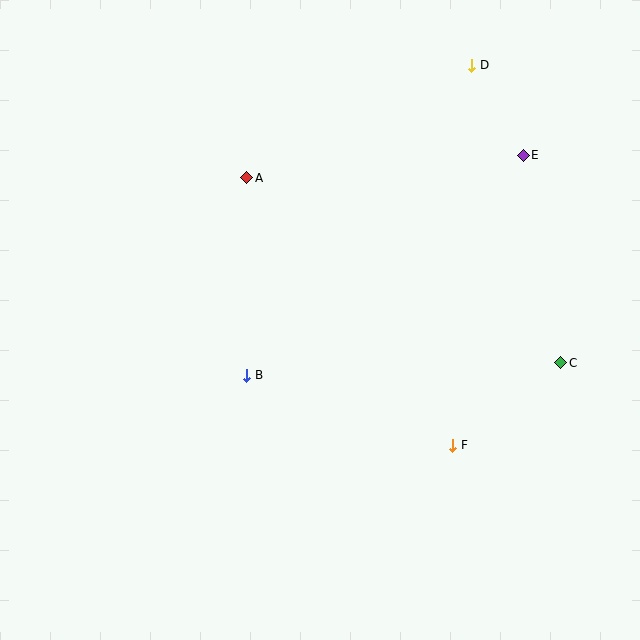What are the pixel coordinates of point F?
Point F is at (453, 445).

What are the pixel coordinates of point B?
Point B is at (247, 375).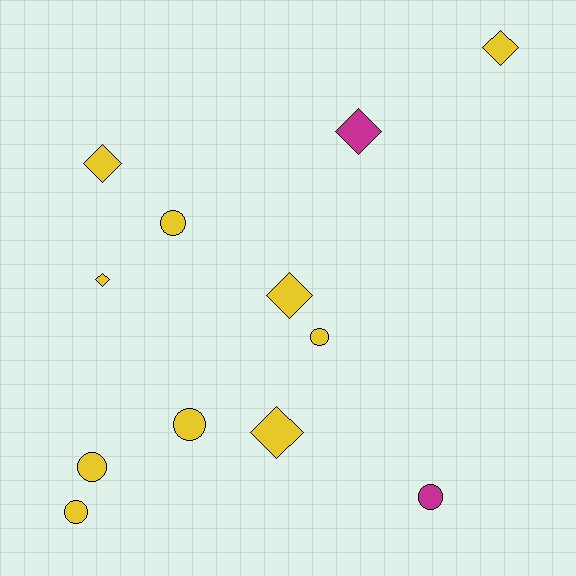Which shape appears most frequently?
Circle, with 6 objects.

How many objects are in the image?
There are 12 objects.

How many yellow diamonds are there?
There are 5 yellow diamonds.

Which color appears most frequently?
Yellow, with 10 objects.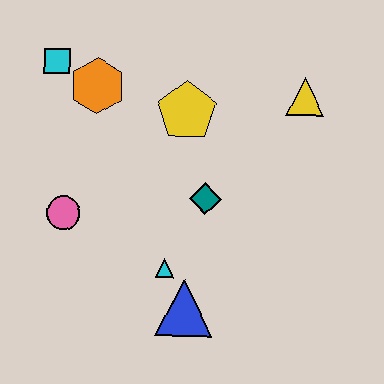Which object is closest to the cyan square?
The orange hexagon is closest to the cyan square.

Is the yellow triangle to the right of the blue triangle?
Yes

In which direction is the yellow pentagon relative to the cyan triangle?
The yellow pentagon is above the cyan triangle.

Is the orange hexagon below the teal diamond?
No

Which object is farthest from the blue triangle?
The cyan square is farthest from the blue triangle.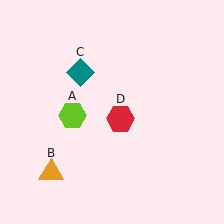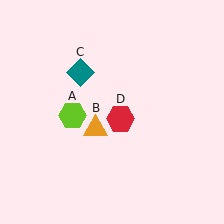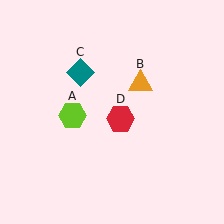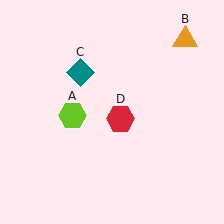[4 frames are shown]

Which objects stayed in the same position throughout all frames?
Lime hexagon (object A) and teal diamond (object C) and red hexagon (object D) remained stationary.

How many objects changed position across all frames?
1 object changed position: orange triangle (object B).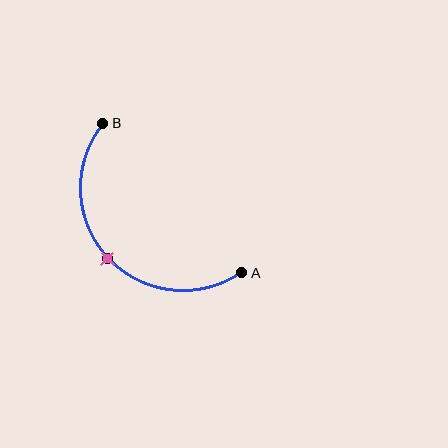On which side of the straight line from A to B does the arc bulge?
The arc bulges below and to the left of the straight line connecting A and B.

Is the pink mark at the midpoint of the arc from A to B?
Yes. The pink mark lies on the arc at equal arc-length from both A and B — it is the arc midpoint.